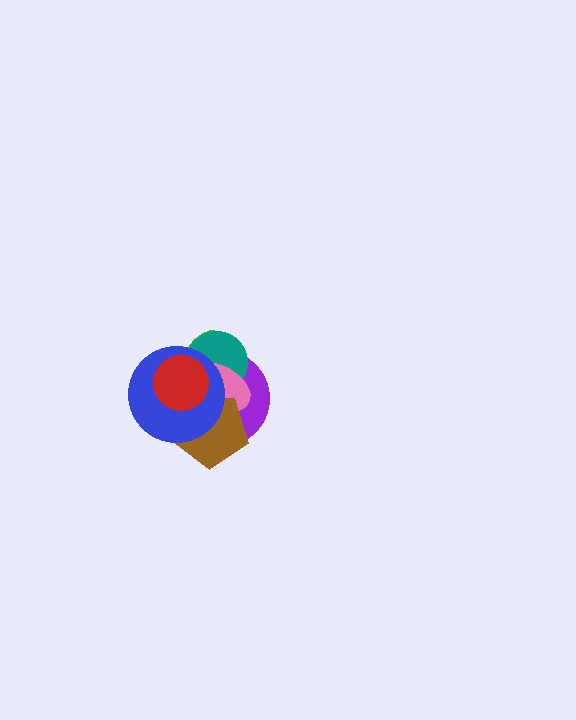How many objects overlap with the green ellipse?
6 objects overlap with the green ellipse.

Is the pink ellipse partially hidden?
Yes, it is partially covered by another shape.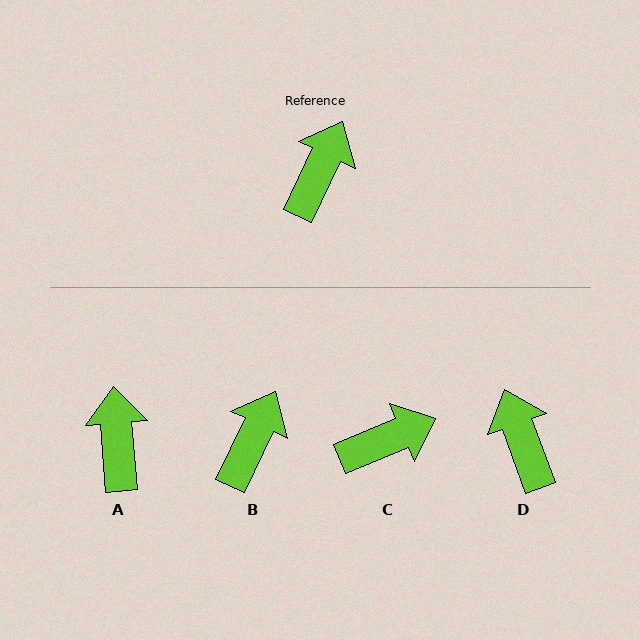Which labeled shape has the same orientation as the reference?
B.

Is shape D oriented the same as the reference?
No, it is off by about 46 degrees.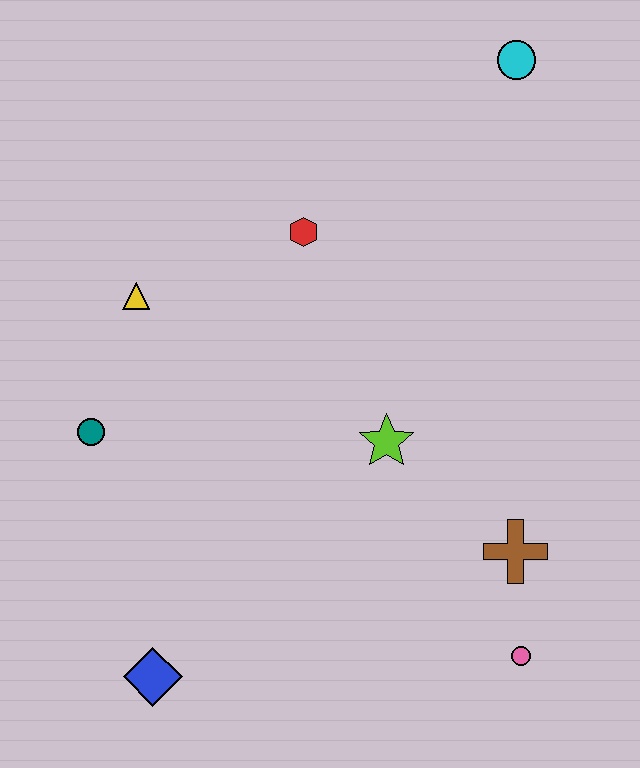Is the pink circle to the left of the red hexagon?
No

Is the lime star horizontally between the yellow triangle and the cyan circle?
Yes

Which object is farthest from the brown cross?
The cyan circle is farthest from the brown cross.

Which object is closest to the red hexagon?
The yellow triangle is closest to the red hexagon.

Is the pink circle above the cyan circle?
No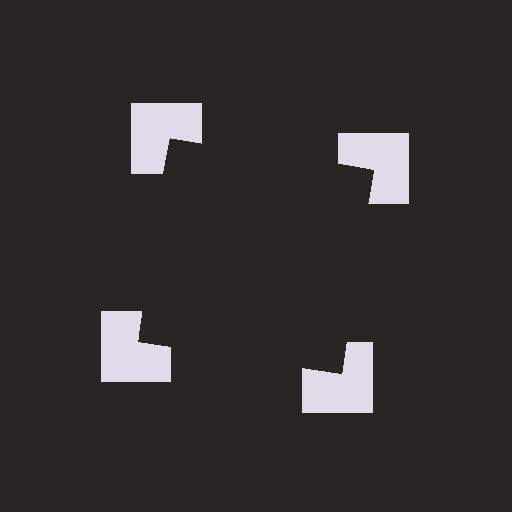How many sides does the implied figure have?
4 sides.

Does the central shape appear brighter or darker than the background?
It typically appears slightly darker than the background, even though no actual brightness change is drawn.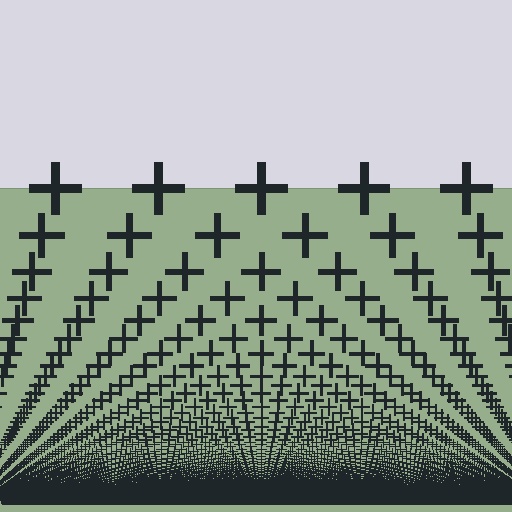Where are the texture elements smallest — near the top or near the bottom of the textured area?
Near the bottom.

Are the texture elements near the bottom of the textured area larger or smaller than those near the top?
Smaller. The gradient is inverted — elements near the bottom are smaller and denser.